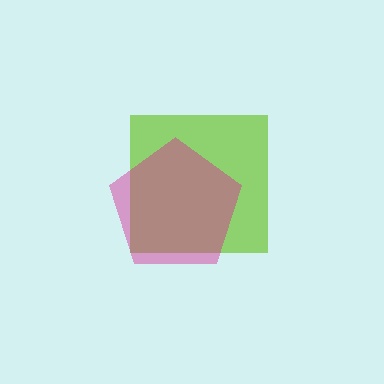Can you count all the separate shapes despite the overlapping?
Yes, there are 2 separate shapes.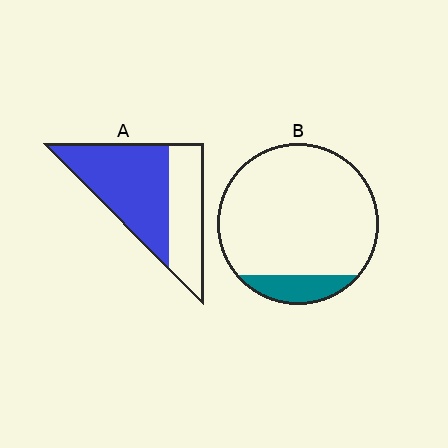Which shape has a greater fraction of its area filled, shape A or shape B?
Shape A.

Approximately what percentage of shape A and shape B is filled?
A is approximately 60% and B is approximately 15%.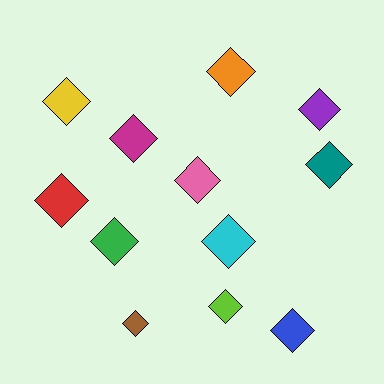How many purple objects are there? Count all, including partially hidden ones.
There is 1 purple object.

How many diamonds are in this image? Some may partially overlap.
There are 12 diamonds.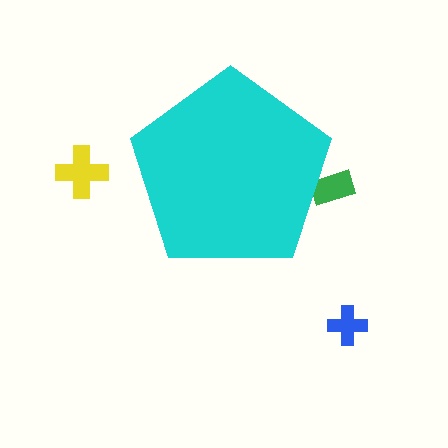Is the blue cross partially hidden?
No, the blue cross is fully visible.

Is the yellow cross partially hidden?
No, the yellow cross is fully visible.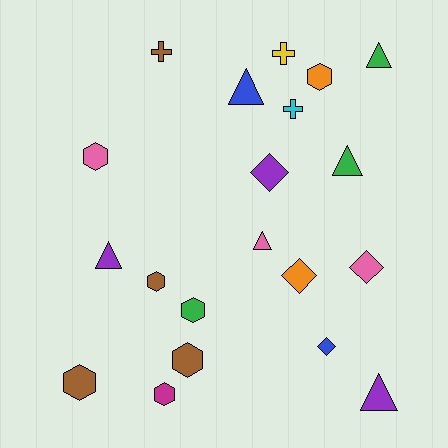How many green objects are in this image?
There are 3 green objects.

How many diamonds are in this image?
There are 4 diamonds.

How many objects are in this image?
There are 20 objects.